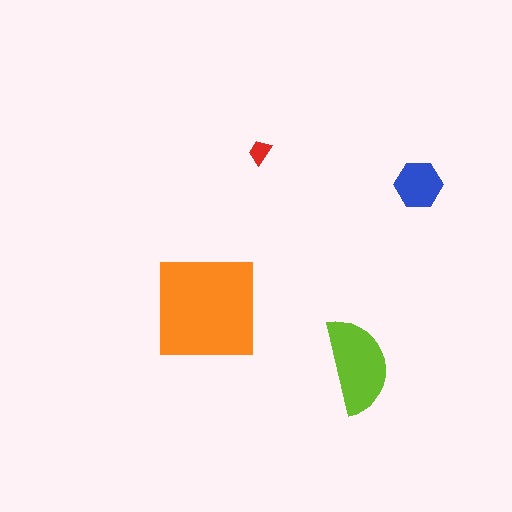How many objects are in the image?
There are 4 objects in the image.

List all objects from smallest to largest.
The red trapezoid, the blue hexagon, the lime semicircle, the orange square.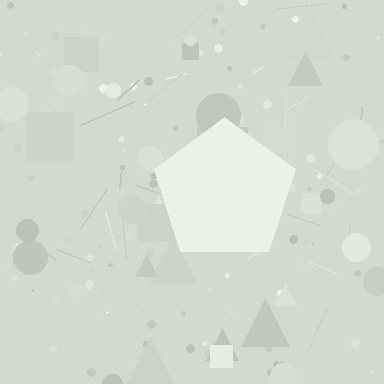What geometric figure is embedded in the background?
A pentagon is embedded in the background.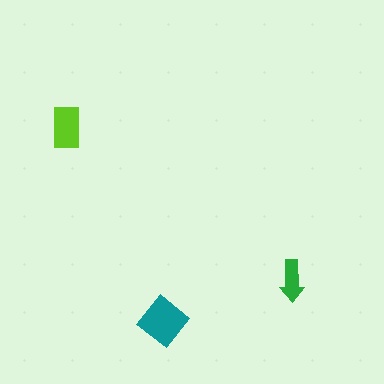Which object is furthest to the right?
The green arrow is rightmost.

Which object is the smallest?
The green arrow.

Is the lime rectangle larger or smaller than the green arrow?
Larger.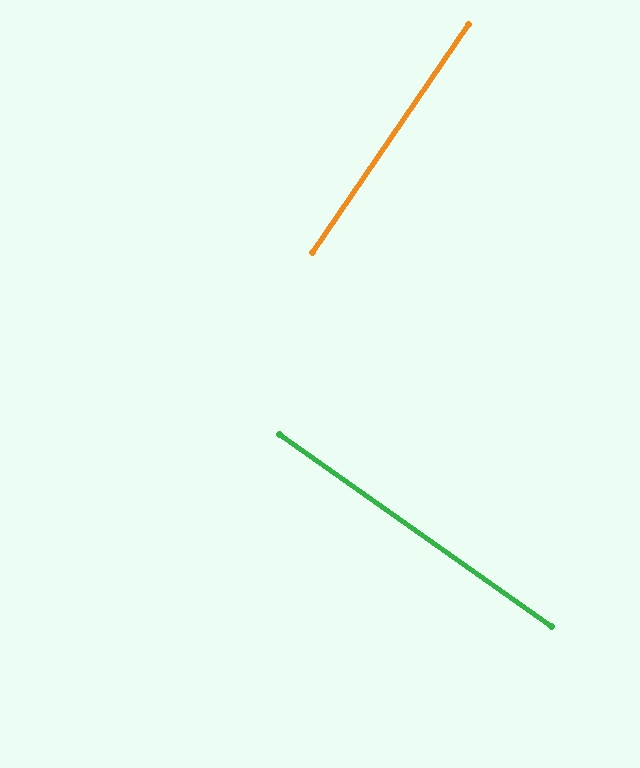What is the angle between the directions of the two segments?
Approximately 89 degrees.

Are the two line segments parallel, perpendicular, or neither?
Perpendicular — they meet at approximately 89°.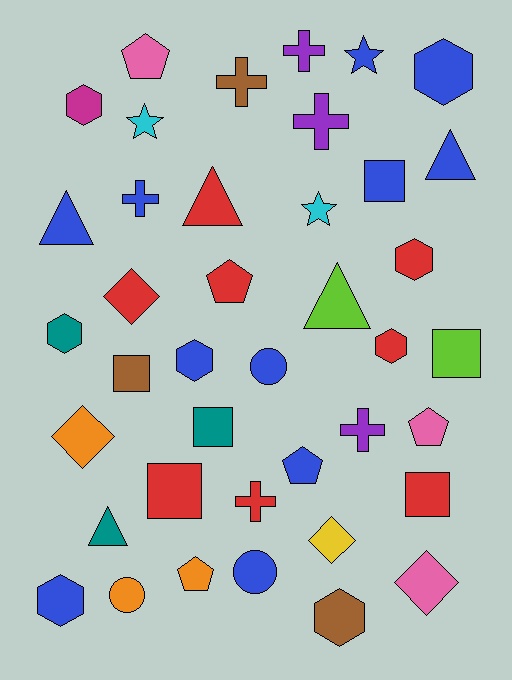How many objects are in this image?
There are 40 objects.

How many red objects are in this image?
There are 8 red objects.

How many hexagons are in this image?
There are 8 hexagons.